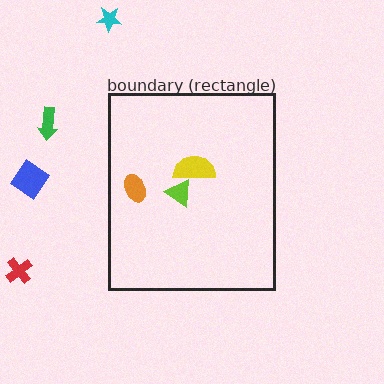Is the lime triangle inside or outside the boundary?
Inside.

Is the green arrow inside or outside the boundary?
Outside.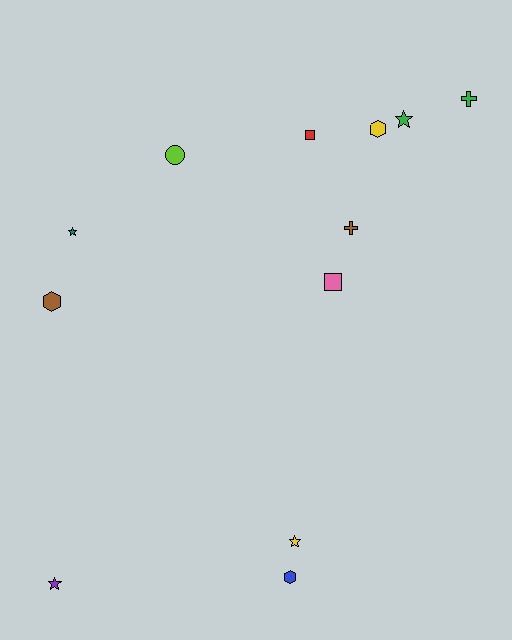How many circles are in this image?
There is 1 circle.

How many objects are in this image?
There are 12 objects.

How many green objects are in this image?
There are 2 green objects.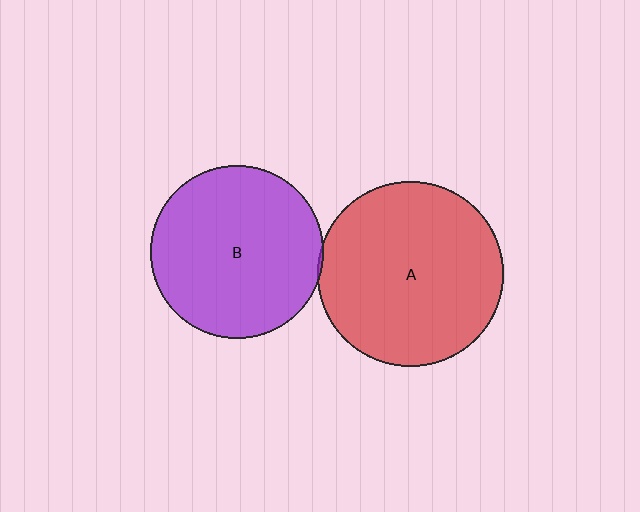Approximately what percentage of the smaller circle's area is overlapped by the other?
Approximately 5%.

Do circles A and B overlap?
Yes.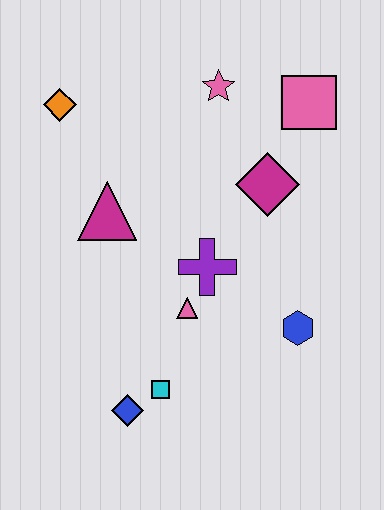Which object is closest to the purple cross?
The pink triangle is closest to the purple cross.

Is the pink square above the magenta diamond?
Yes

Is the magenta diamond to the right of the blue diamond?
Yes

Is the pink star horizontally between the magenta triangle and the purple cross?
No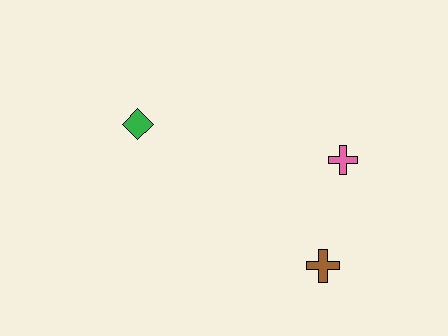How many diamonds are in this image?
There is 1 diamond.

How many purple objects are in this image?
There are no purple objects.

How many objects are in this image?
There are 3 objects.